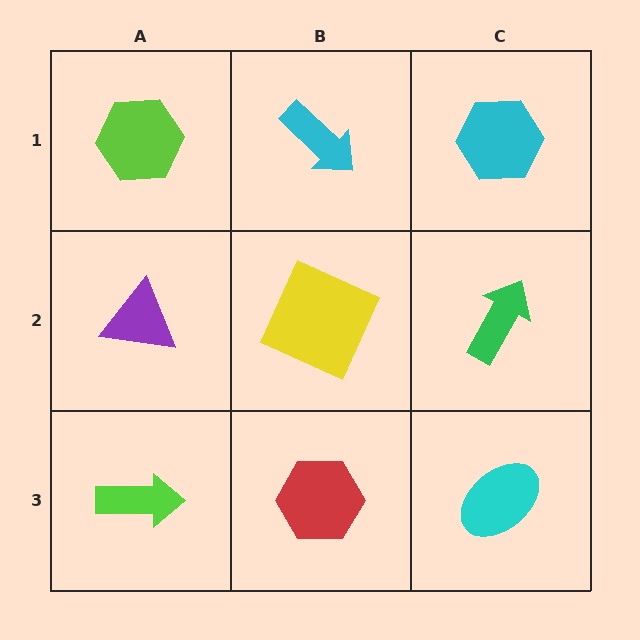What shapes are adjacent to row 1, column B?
A yellow square (row 2, column B), a lime hexagon (row 1, column A), a cyan hexagon (row 1, column C).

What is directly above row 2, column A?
A lime hexagon.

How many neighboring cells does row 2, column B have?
4.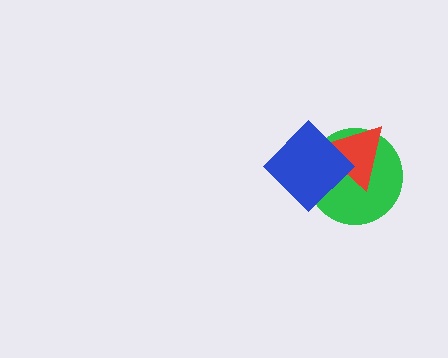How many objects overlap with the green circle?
2 objects overlap with the green circle.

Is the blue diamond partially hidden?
No, no other shape covers it.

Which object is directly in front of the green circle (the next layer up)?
The red triangle is directly in front of the green circle.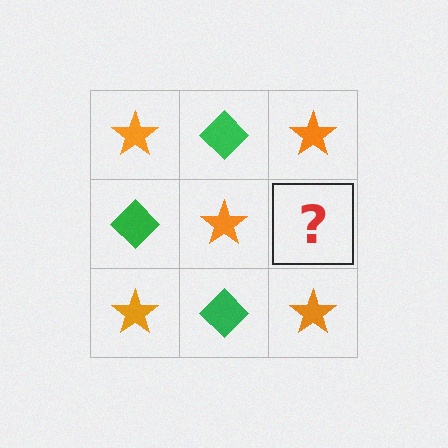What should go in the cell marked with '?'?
The missing cell should contain a green diamond.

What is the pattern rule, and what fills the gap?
The rule is that it alternates orange star and green diamond in a checkerboard pattern. The gap should be filled with a green diamond.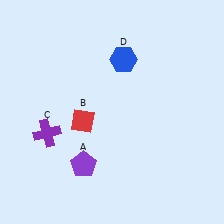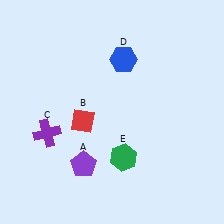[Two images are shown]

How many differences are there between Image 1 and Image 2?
There is 1 difference between the two images.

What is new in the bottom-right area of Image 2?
A green hexagon (E) was added in the bottom-right area of Image 2.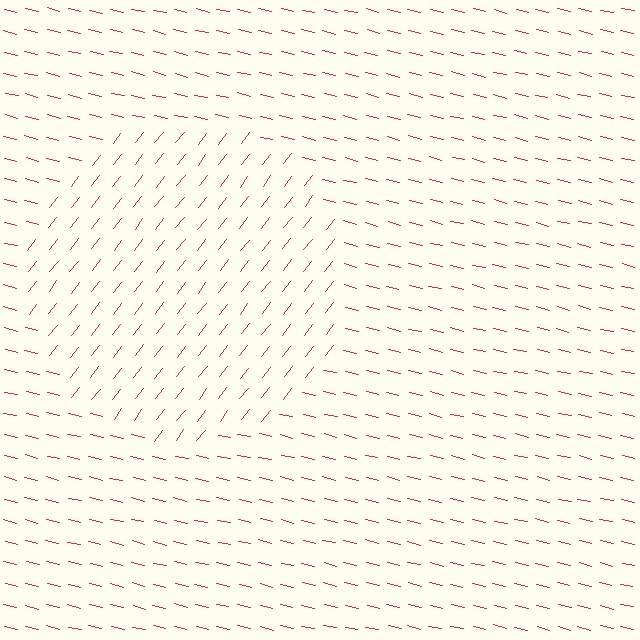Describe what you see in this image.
The image is filled with small red line segments. A circle region in the image has lines oriented differently from the surrounding lines, creating a visible texture boundary.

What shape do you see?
I see a circle.